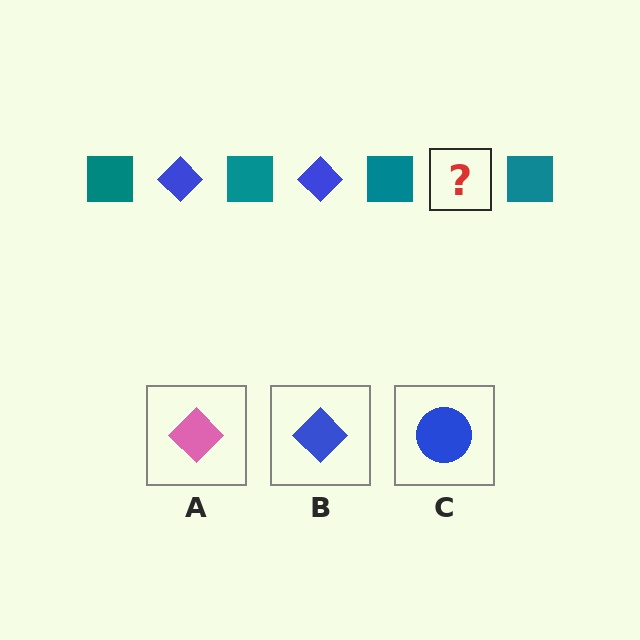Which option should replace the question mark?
Option B.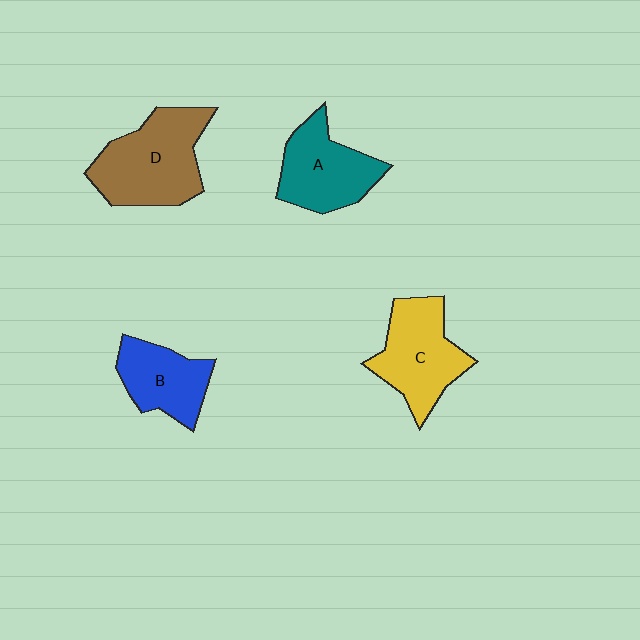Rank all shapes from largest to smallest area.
From largest to smallest: D (brown), C (yellow), A (teal), B (blue).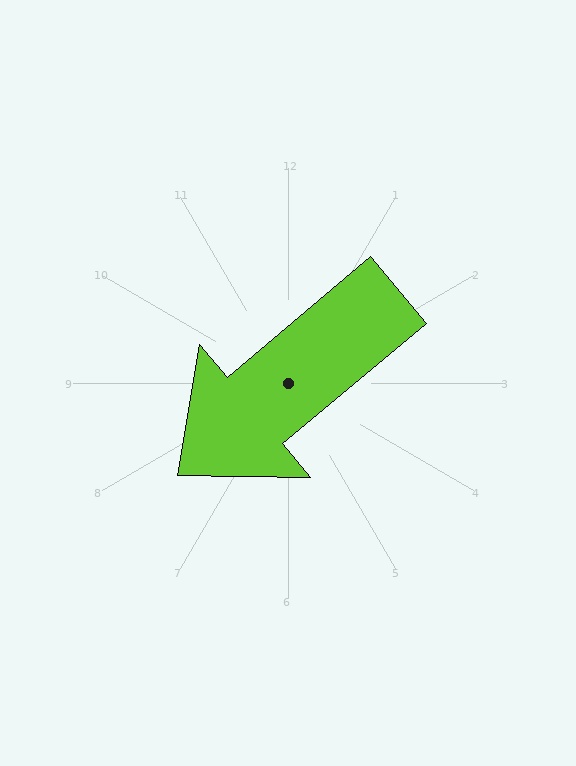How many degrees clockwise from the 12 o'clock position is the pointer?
Approximately 230 degrees.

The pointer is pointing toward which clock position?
Roughly 8 o'clock.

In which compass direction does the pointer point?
Southwest.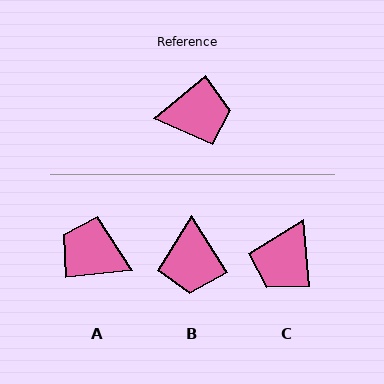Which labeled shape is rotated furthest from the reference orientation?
A, about 147 degrees away.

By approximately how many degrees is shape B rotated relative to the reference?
Approximately 97 degrees clockwise.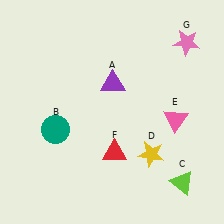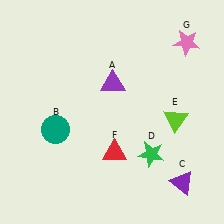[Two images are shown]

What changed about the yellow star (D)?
In Image 1, D is yellow. In Image 2, it changed to green.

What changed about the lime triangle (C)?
In Image 1, C is lime. In Image 2, it changed to purple.